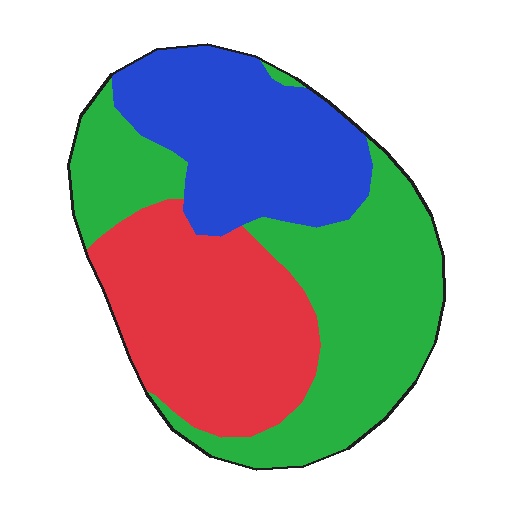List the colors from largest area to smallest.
From largest to smallest: green, red, blue.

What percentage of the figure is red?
Red covers about 30% of the figure.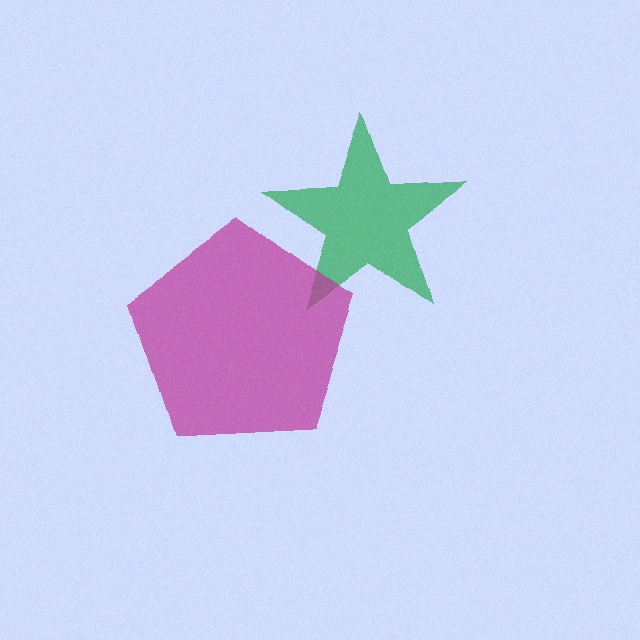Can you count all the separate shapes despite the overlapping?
Yes, there are 2 separate shapes.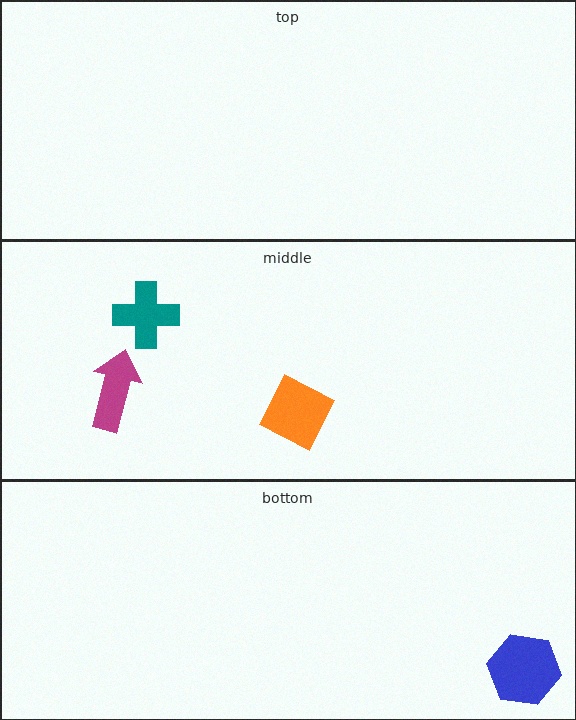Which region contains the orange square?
The middle region.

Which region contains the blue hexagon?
The bottom region.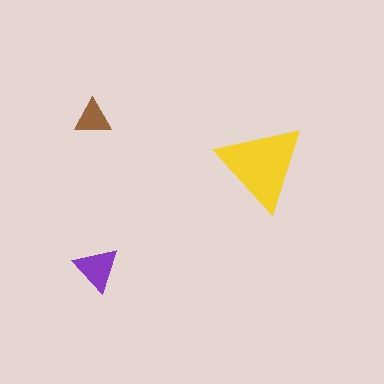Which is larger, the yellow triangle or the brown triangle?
The yellow one.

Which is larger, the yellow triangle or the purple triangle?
The yellow one.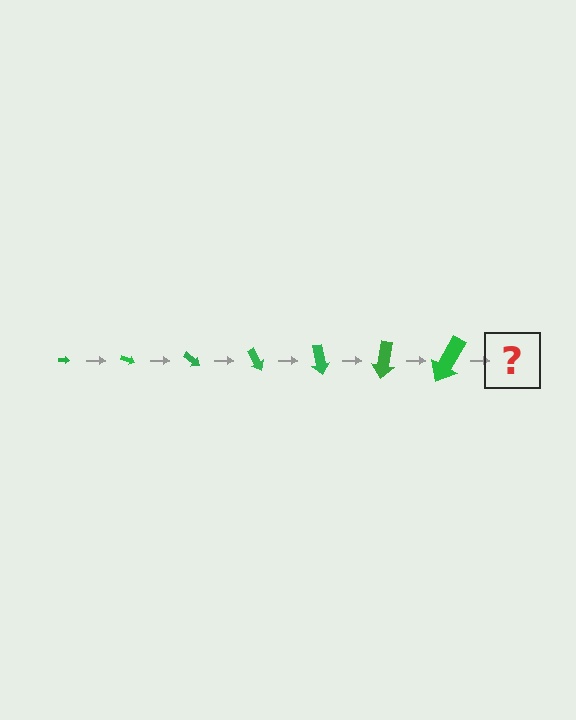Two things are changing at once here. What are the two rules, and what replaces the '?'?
The two rules are that the arrow grows larger each step and it rotates 20 degrees each step. The '?' should be an arrow, larger than the previous one and rotated 140 degrees from the start.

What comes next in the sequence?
The next element should be an arrow, larger than the previous one and rotated 140 degrees from the start.